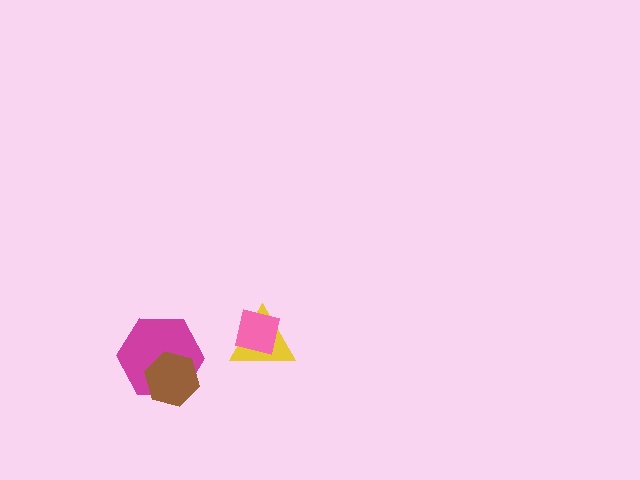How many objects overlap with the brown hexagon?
1 object overlaps with the brown hexagon.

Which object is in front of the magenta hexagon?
The brown hexagon is in front of the magenta hexagon.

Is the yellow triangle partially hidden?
Yes, it is partially covered by another shape.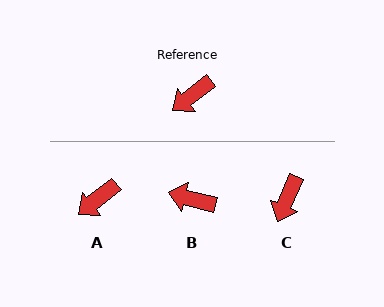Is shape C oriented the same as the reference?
No, it is off by about 28 degrees.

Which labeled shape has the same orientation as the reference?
A.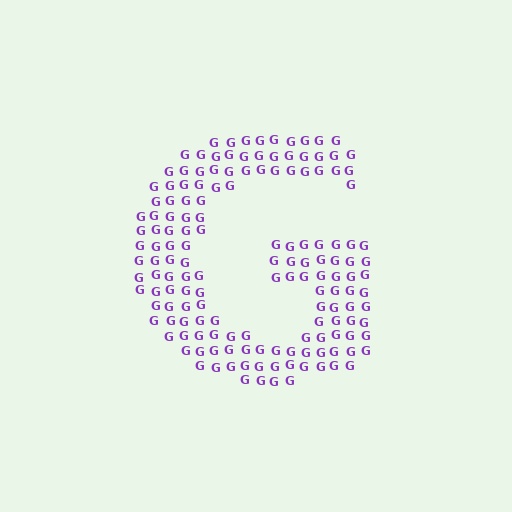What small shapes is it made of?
It is made of small letter G's.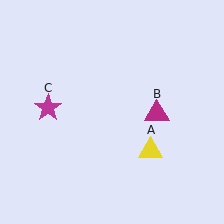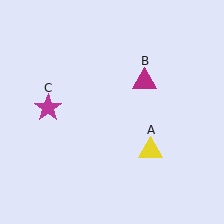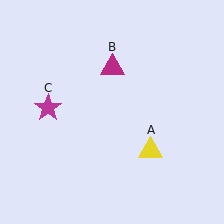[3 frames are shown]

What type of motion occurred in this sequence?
The magenta triangle (object B) rotated counterclockwise around the center of the scene.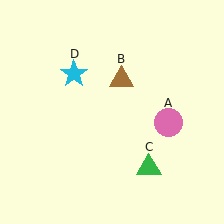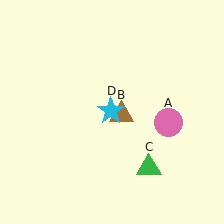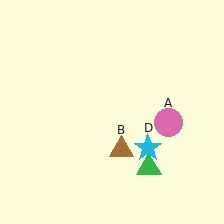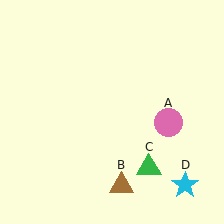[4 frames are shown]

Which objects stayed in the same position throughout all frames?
Pink circle (object A) and green triangle (object C) remained stationary.